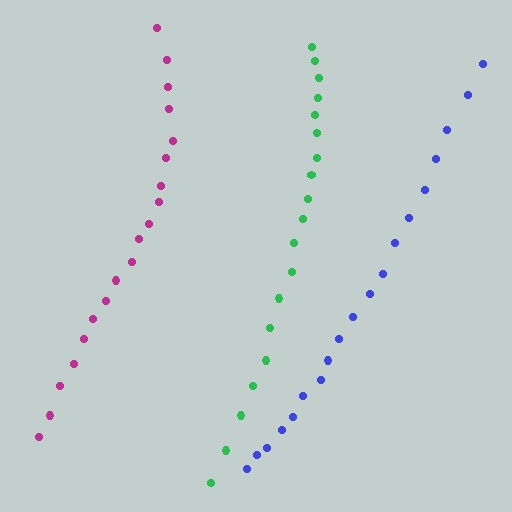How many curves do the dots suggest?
There are 3 distinct paths.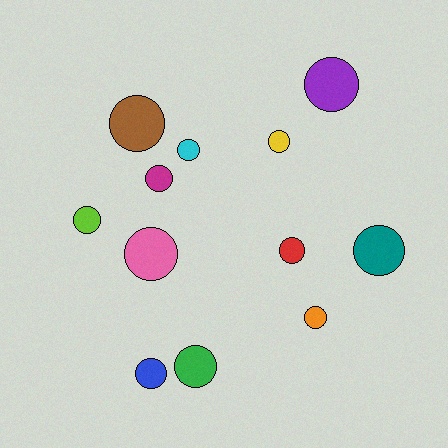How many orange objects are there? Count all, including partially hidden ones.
There is 1 orange object.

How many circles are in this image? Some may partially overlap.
There are 12 circles.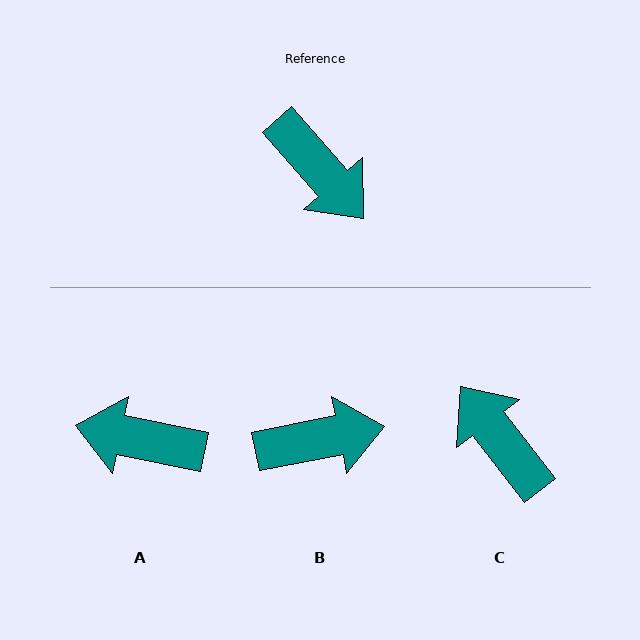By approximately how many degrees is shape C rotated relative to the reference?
Approximately 176 degrees counter-clockwise.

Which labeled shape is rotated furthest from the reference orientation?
C, about 176 degrees away.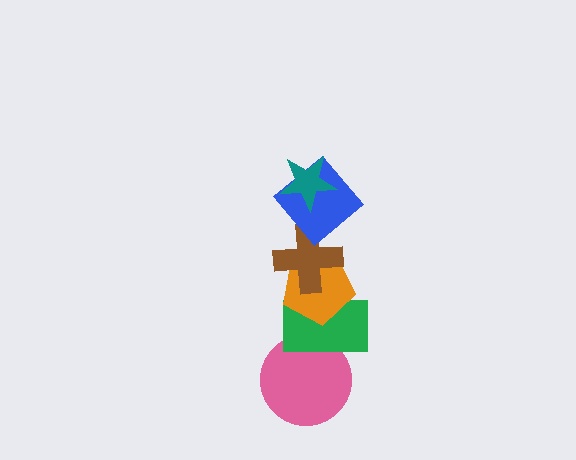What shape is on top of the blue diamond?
The teal star is on top of the blue diamond.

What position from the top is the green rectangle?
The green rectangle is 5th from the top.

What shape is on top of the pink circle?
The green rectangle is on top of the pink circle.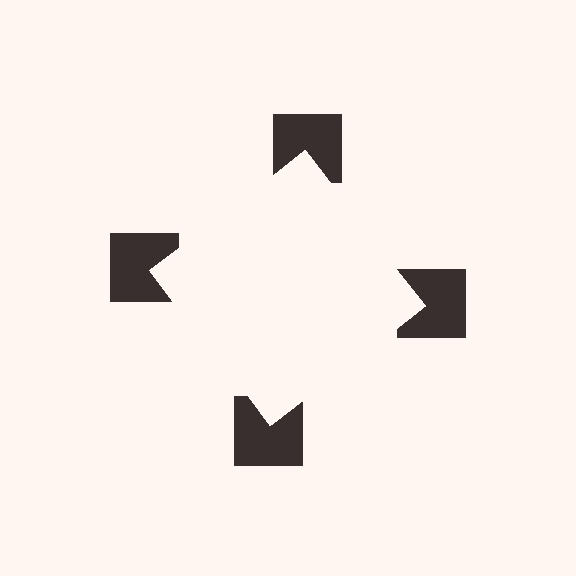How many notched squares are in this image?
There are 4 — one at each vertex of the illusory square.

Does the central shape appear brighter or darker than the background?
It typically appears slightly brighter than the background, even though no actual brightness change is drawn.